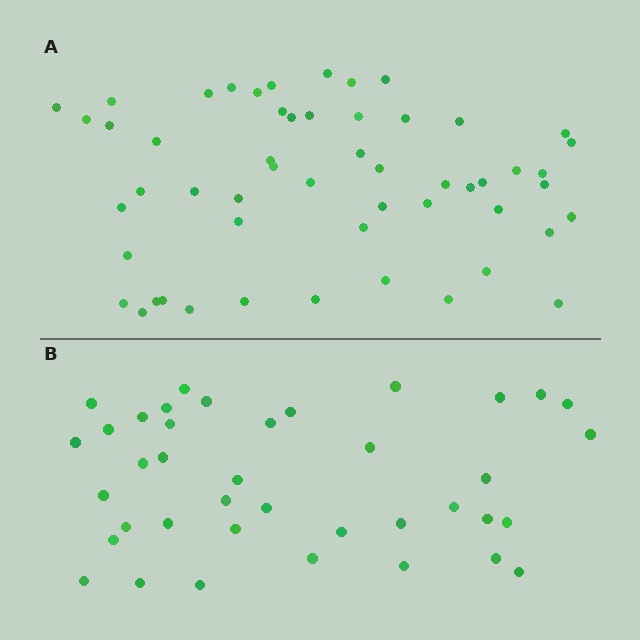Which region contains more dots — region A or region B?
Region A (the top region) has more dots.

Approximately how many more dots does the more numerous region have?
Region A has approximately 15 more dots than region B.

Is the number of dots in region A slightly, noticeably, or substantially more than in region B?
Region A has noticeably more, but not dramatically so. The ratio is roughly 1.4 to 1.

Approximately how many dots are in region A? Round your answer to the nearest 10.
About 50 dots. (The exact count is 54, which rounds to 50.)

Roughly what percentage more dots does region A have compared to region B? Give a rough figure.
About 40% more.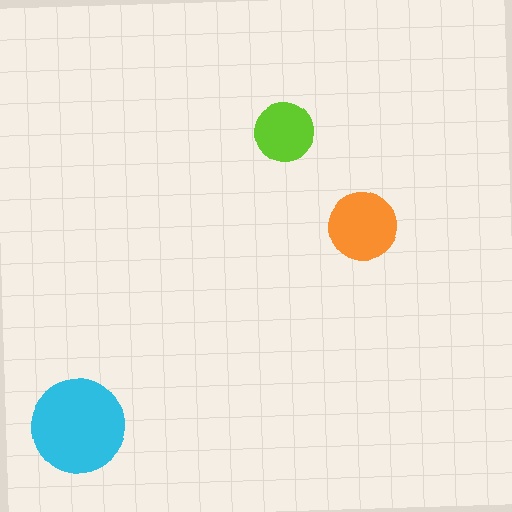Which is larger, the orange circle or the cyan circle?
The cyan one.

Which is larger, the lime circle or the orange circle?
The orange one.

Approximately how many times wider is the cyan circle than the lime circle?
About 1.5 times wider.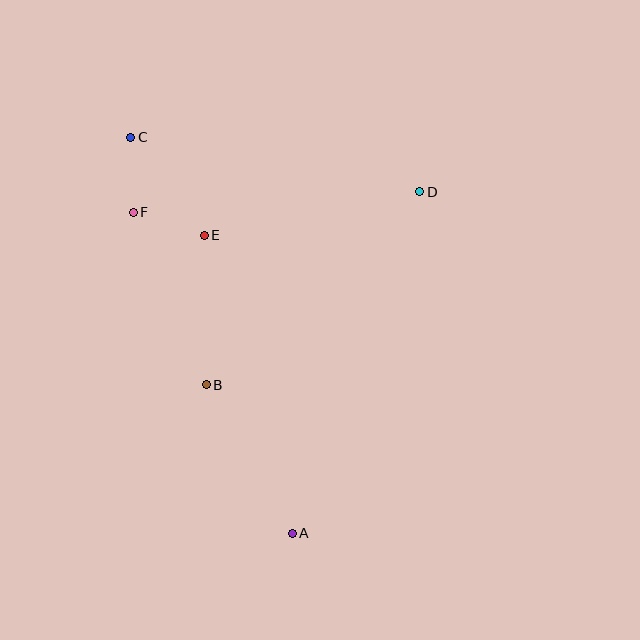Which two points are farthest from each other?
Points A and C are farthest from each other.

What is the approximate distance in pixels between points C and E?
The distance between C and E is approximately 123 pixels.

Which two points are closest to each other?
Points E and F are closest to each other.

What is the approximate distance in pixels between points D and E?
The distance between D and E is approximately 220 pixels.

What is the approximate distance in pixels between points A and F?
The distance between A and F is approximately 358 pixels.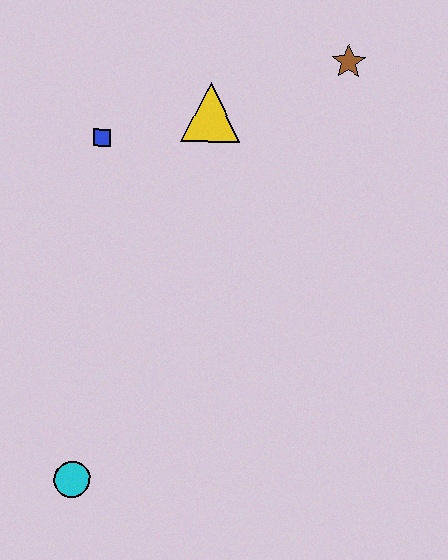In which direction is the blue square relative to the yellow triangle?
The blue square is to the left of the yellow triangle.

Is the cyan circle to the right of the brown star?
No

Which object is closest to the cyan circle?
The blue square is closest to the cyan circle.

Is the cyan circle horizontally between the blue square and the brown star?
No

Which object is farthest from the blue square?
The cyan circle is farthest from the blue square.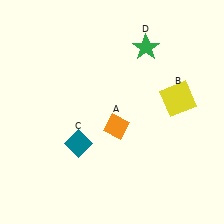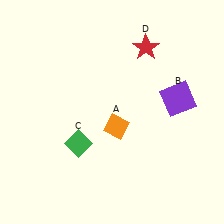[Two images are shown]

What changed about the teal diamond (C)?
In Image 1, C is teal. In Image 2, it changed to green.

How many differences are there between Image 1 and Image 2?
There are 3 differences between the two images.